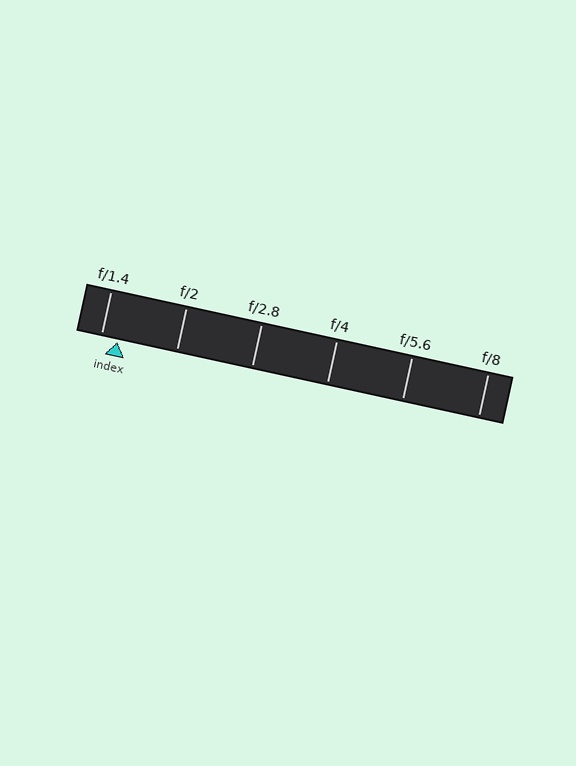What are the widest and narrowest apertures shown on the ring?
The widest aperture shown is f/1.4 and the narrowest is f/8.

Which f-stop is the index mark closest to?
The index mark is closest to f/1.4.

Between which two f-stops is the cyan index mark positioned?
The index mark is between f/1.4 and f/2.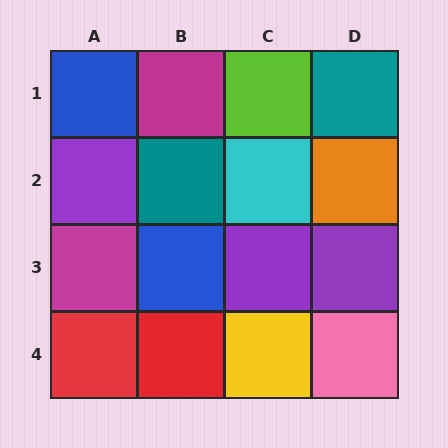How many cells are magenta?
2 cells are magenta.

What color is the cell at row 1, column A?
Blue.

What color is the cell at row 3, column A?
Magenta.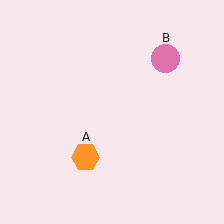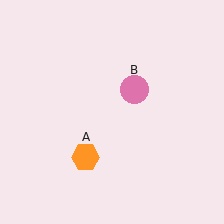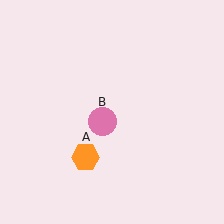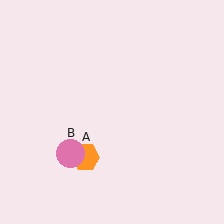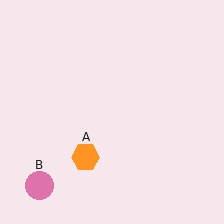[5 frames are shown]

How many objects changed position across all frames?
1 object changed position: pink circle (object B).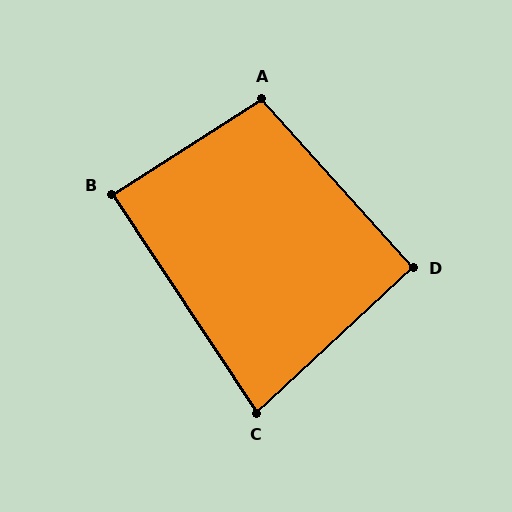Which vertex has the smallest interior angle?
C, at approximately 81 degrees.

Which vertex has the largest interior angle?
A, at approximately 99 degrees.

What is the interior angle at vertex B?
Approximately 89 degrees (approximately right).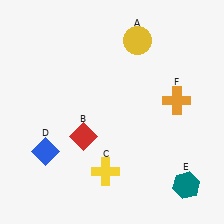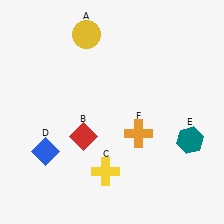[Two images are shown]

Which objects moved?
The objects that moved are: the yellow circle (A), the teal hexagon (E), the orange cross (F).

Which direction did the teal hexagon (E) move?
The teal hexagon (E) moved up.